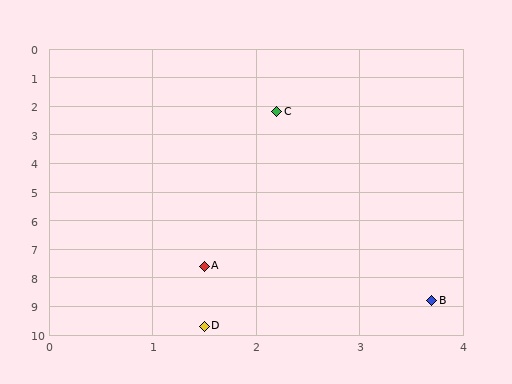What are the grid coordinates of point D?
Point D is at approximately (1.5, 9.7).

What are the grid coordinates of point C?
Point C is at approximately (2.2, 2.2).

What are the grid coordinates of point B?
Point B is at approximately (3.7, 8.8).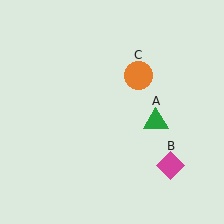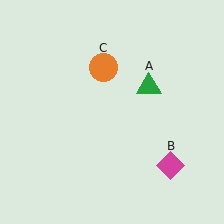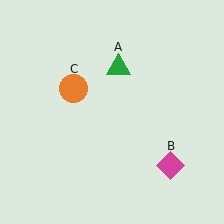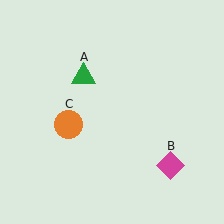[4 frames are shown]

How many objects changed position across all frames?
2 objects changed position: green triangle (object A), orange circle (object C).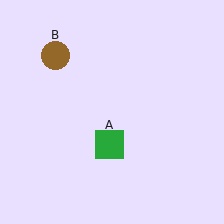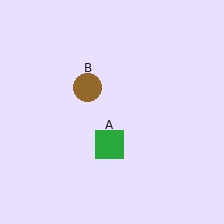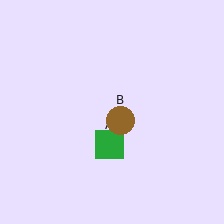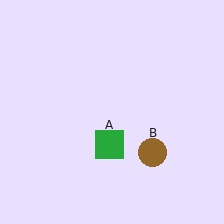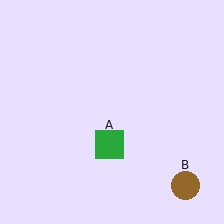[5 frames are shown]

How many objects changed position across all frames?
1 object changed position: brown circle (object B).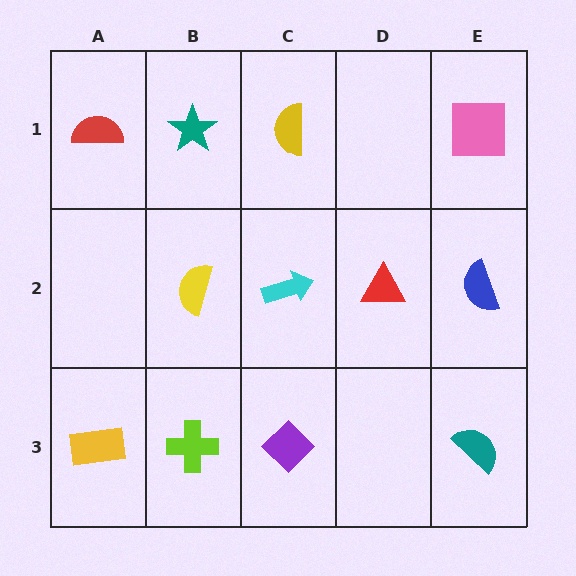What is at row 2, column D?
A red triangle.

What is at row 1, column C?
A yellow semicircle.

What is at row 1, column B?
A teal star.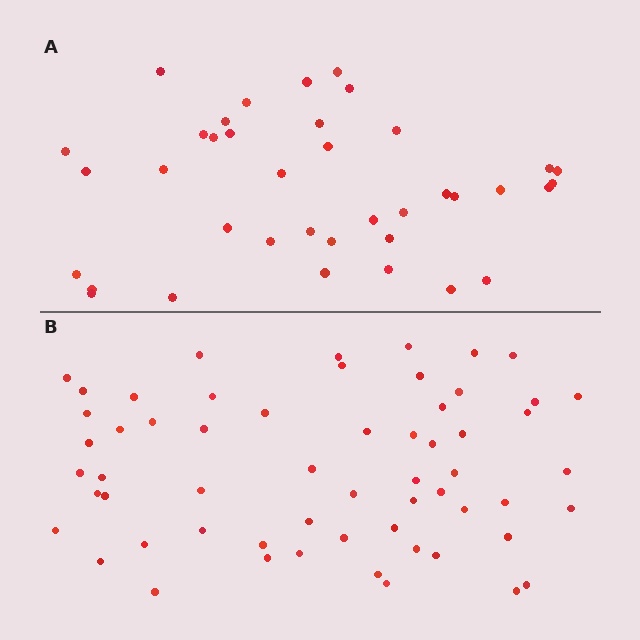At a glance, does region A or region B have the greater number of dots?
Region B (the bottom region) has more dots.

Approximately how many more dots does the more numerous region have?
Region B has approximately 20 more dots than region A.